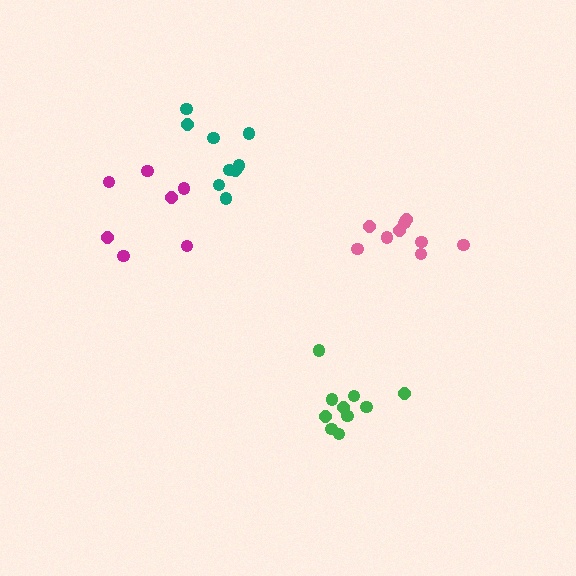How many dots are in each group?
Group 1: 7 dots, Group 2: 9 dots, Group 3: 9 dots, Group 4: 10 dots (35 total).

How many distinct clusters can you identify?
There are 4 distinct clusters.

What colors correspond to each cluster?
The clusters are colored: magenta, teal, pink, green.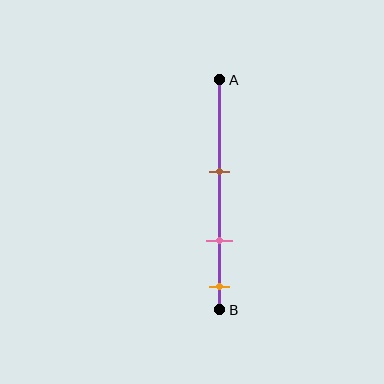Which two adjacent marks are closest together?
The pink and orange marks are the closest adjacent pair.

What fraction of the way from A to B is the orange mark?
The orange mark is approximately 90% (0.9) of the way from A to B.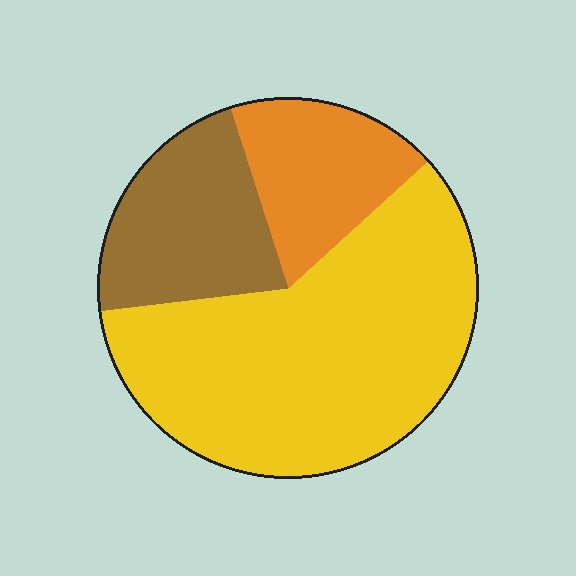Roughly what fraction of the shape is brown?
Brown covers around 20% of the shape.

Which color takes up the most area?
Yellow, at roughly 60%.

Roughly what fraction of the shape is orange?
Orange takes up less than a quarter of the shape.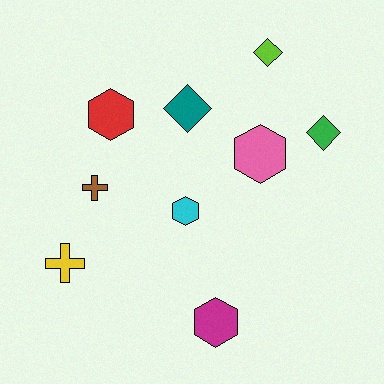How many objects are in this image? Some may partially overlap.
There are 9 objects.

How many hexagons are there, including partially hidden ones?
There are 4 hexagons.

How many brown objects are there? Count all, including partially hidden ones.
There is 1 brown object.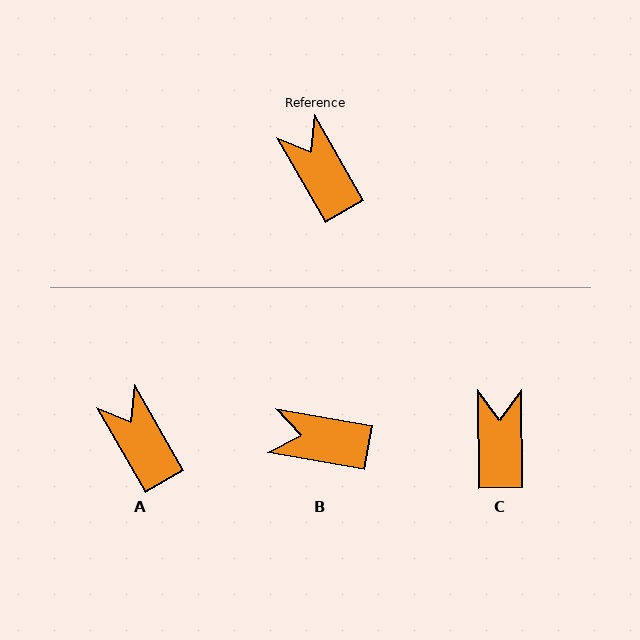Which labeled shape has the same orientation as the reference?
A.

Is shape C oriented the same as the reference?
No, it is off by about 29 degrees.